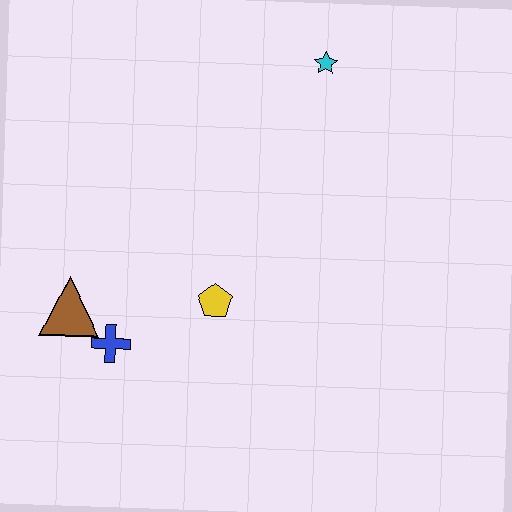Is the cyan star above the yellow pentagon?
Yes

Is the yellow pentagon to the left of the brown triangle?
No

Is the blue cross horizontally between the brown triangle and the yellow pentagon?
Yes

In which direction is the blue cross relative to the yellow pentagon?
The blue cross is to the left of the yellow pentagon.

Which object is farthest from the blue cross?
The cyan star is farthest from the blue cross.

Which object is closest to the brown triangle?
The blue cross is closest to the brown triangle.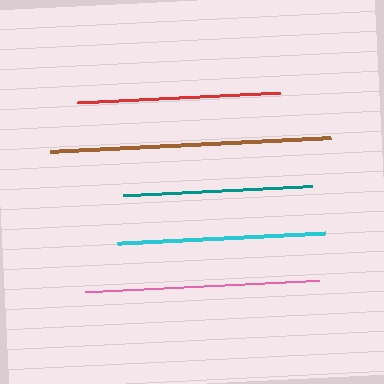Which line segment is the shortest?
The teal line is the shortest at approximately 190 pixels.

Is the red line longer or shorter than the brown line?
The brown line is longer than the red line.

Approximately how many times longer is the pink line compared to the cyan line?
The pink line is approximately 1.1 times the length of the cyan line.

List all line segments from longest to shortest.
From longest to shortest: brown, pink, cyan, red, teal.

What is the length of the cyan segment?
The cyan segment is approximately 209 pixels long.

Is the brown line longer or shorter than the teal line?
The brown line is longer than the teal line.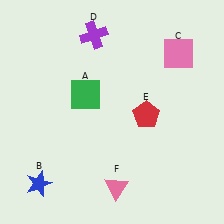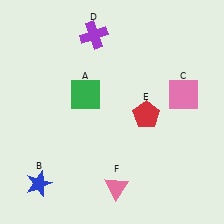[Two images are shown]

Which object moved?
The pink square (C) moved down.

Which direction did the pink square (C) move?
The pink square (C) moved down.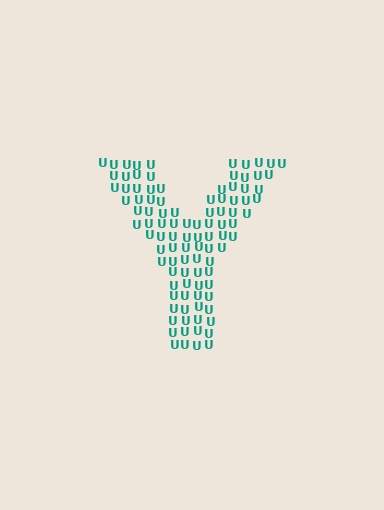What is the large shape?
The large shape is the letter Y.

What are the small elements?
The small elements are letter U's.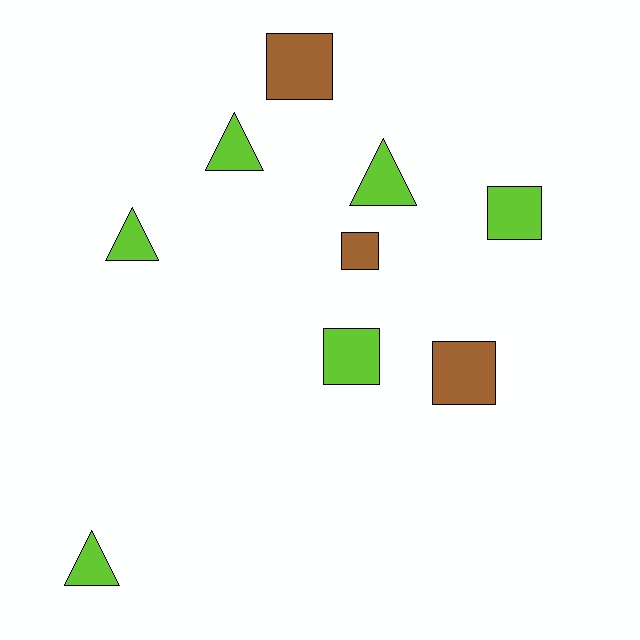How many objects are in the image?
There are 9 objects.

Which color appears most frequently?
Lime, with 6 objects.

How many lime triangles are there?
There are 4 lime triangles.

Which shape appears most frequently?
Square, with 5 objects.